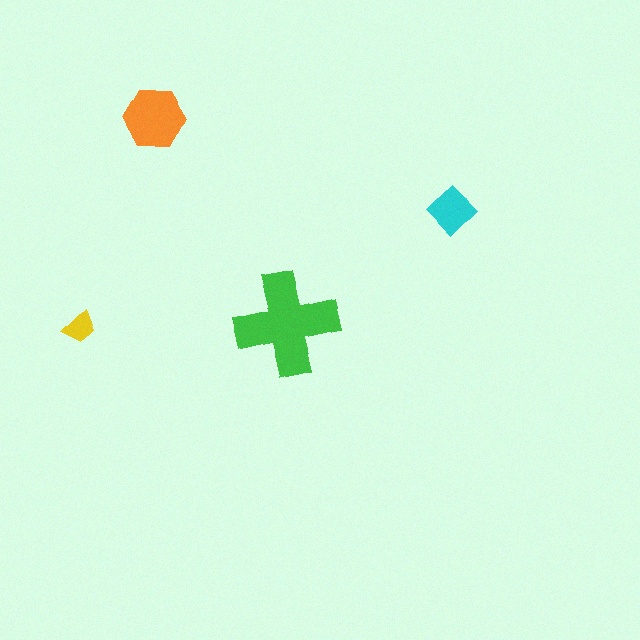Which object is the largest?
The green cross.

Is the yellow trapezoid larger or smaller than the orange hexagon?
Smaller.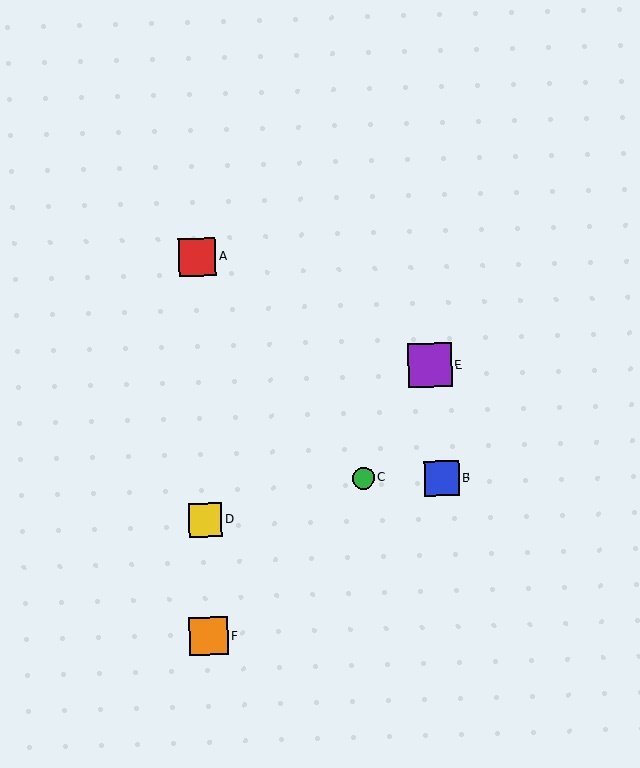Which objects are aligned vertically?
Objects A, D, F are aligned vertically.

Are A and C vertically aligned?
No, A is at x≈197 and C is at x≈363.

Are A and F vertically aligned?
Yes, both are at x≈197.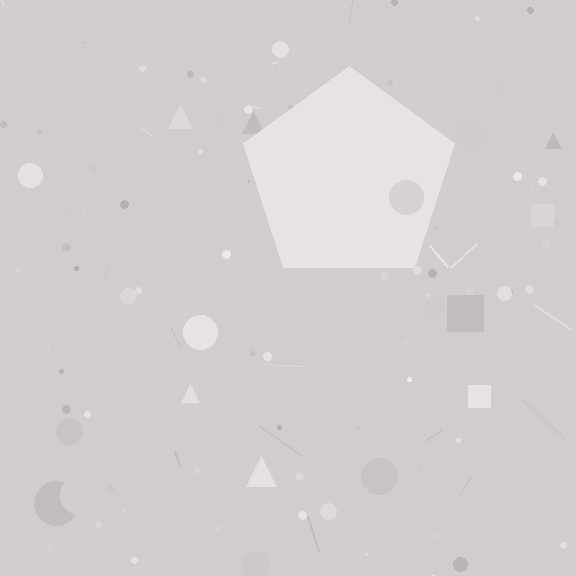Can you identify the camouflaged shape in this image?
The camouflaged shape is a pentagon.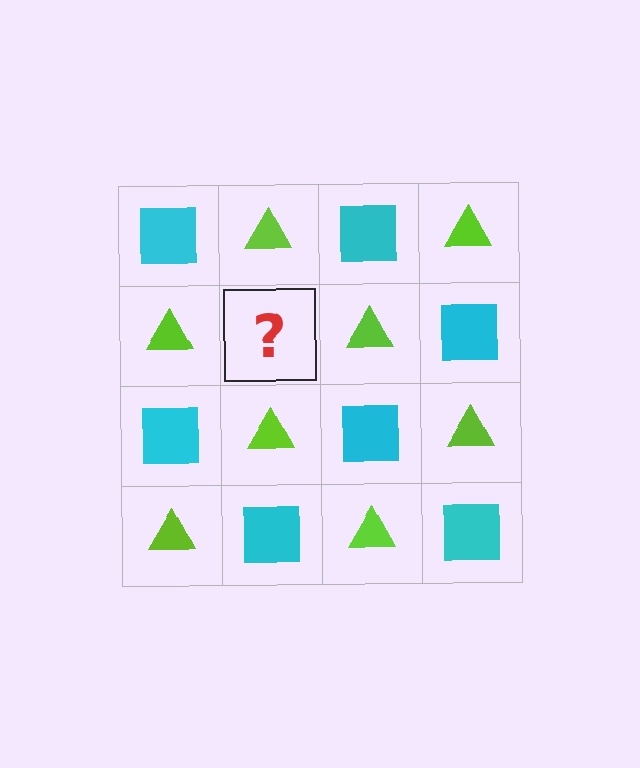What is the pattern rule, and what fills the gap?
The rule is that it alternates cyan square and lime triangle in a checkerboard pattern. The gap should be filled with a cyan square.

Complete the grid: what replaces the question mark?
The question mark should be replaced with a cyan square.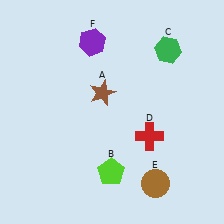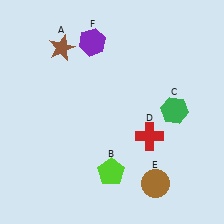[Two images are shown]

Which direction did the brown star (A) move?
The brown star (A) moved up.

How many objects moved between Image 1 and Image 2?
2 objects moved between the two images.